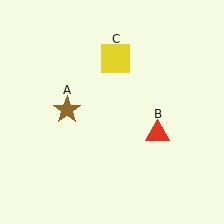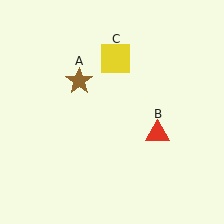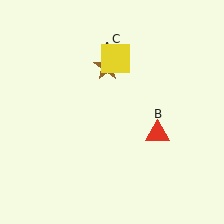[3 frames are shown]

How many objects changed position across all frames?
1 object changed position: brown star (object A).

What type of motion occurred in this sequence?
The brown star (object A) rotated clockwise around the center of the scene.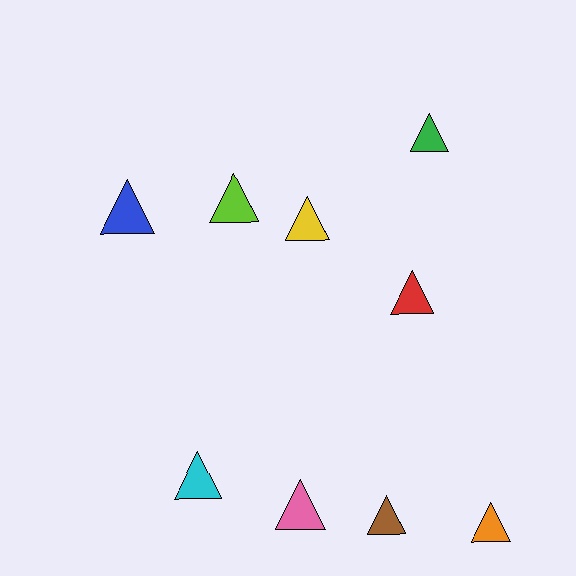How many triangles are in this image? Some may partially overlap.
There are 9 triangles.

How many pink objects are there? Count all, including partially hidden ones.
There is 1 pink object.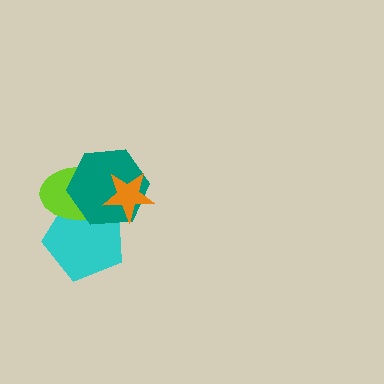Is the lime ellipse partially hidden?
Yes, it is partially covered by another shape.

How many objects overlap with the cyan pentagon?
3 objects overlap with the cyan pentagon.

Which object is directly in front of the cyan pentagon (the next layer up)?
The lime ellipse is directly in front of the cyan pentagon.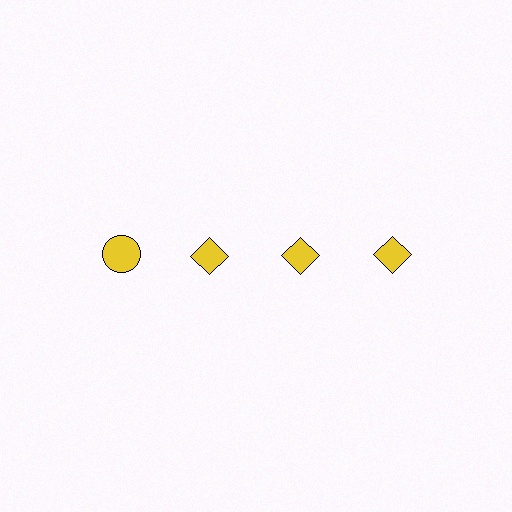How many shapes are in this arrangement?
There are 4 shapes arranged in a grid pattern.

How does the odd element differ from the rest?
It has a different shape: circle instead of diamond.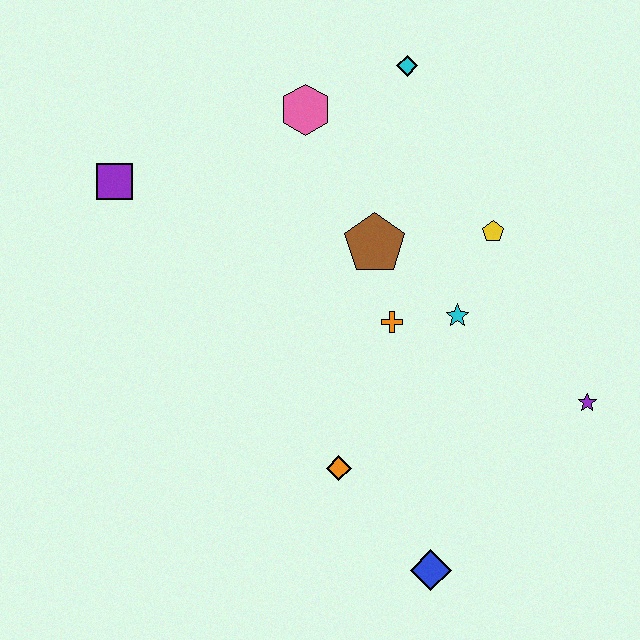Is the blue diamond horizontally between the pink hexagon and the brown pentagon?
No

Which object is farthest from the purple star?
The purple square is farthest from the purple star.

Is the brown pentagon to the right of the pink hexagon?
Yes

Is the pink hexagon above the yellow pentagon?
Yes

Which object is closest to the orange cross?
The cyan star is closest to the orange cross.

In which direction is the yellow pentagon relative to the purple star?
The yellow pentagon is above the purple star.